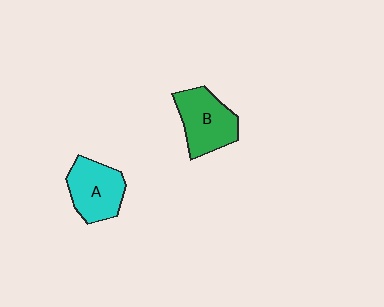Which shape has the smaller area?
Shape A (cyan).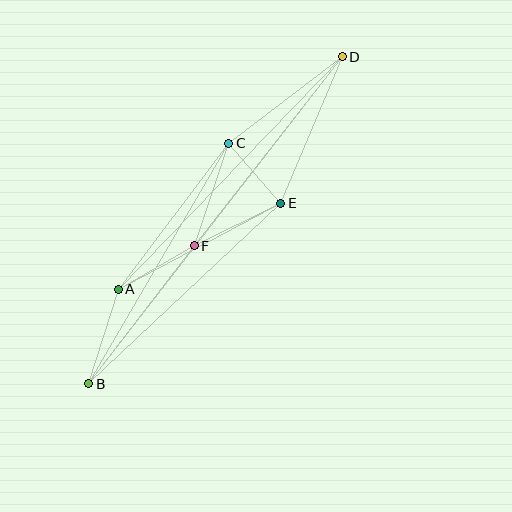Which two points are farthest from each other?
Points B and D are farthest from each other.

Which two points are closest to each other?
Points C and E are closest to each other.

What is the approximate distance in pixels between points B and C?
The distance between B and C is approximately 278 pixels.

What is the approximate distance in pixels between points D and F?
The distance between D and F is approximately 240 pixels.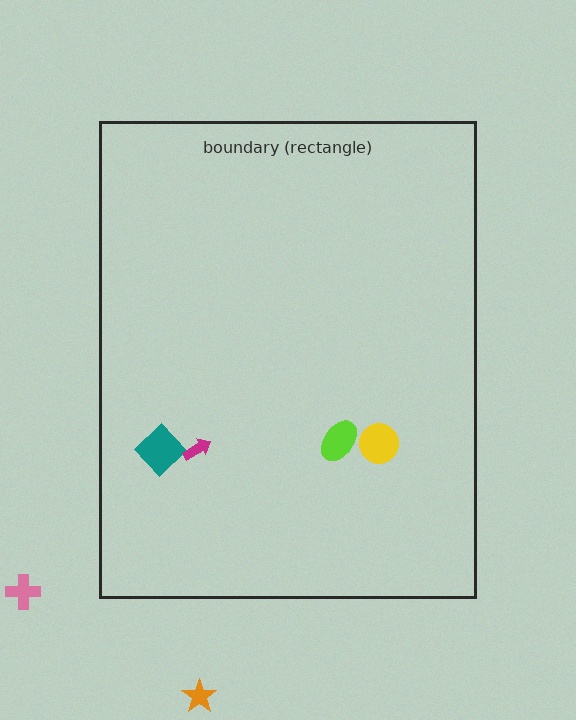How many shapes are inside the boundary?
4 inside, 2 outside.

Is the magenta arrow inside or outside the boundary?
Inside.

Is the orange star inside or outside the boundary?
Outside.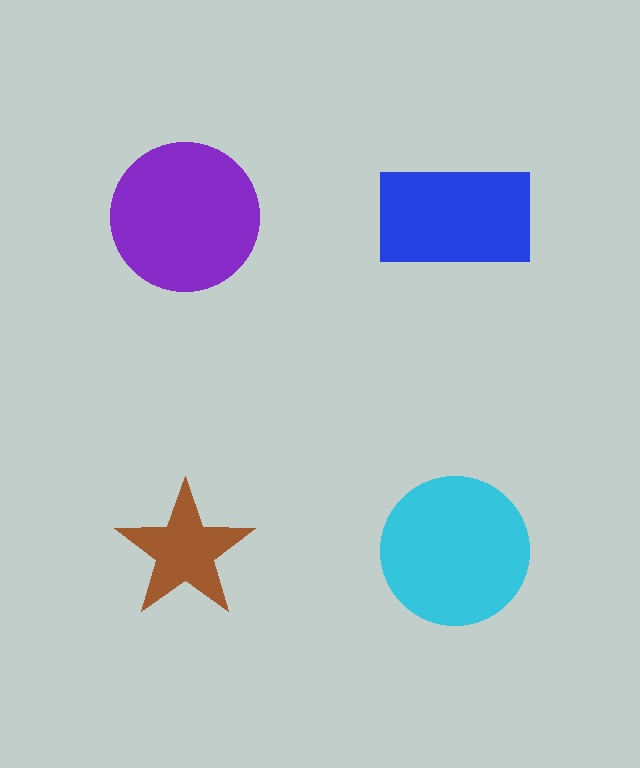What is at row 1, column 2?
A blue rectangle.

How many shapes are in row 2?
2 shapes.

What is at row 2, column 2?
A cyan circle.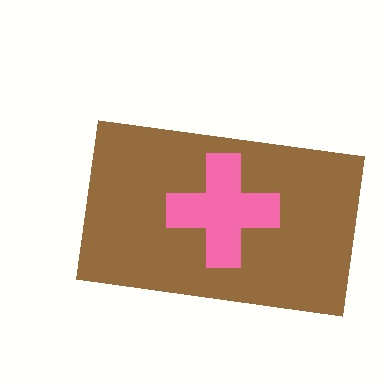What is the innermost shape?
The pink cross.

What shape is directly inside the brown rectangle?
The pink cross.